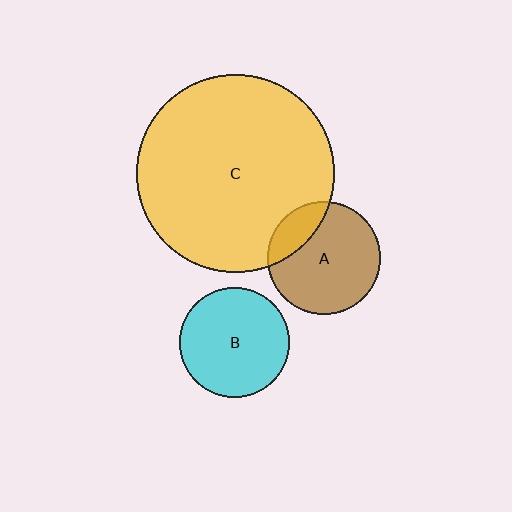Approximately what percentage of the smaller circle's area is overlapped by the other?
Approximately 20%.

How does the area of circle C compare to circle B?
Approximately 3.2 times.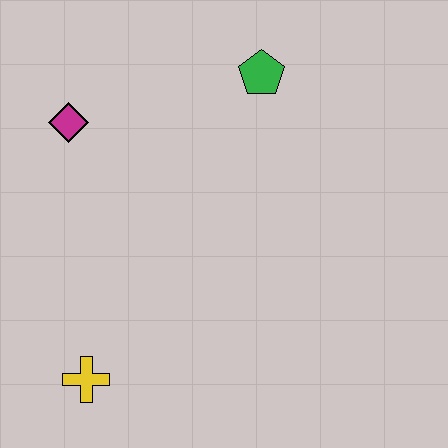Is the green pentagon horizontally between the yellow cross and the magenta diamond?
No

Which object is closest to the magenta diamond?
The green pentagon is closest to the magenta diamond.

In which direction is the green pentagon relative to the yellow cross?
The green pentagon is above the yellow cross.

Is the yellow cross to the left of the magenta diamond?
No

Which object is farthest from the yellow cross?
The green pentagon is farthest from the yellow cross.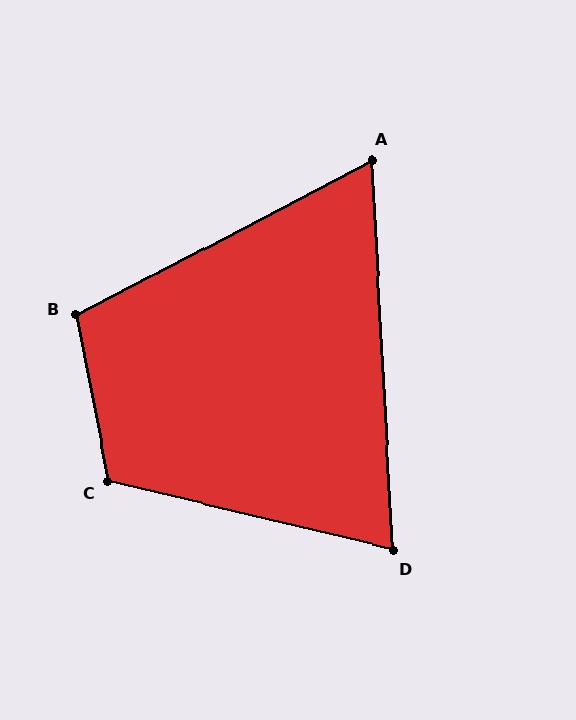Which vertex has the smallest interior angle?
A, at approximately 66 degrees.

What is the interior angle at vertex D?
Approximately 73 degrees (acute).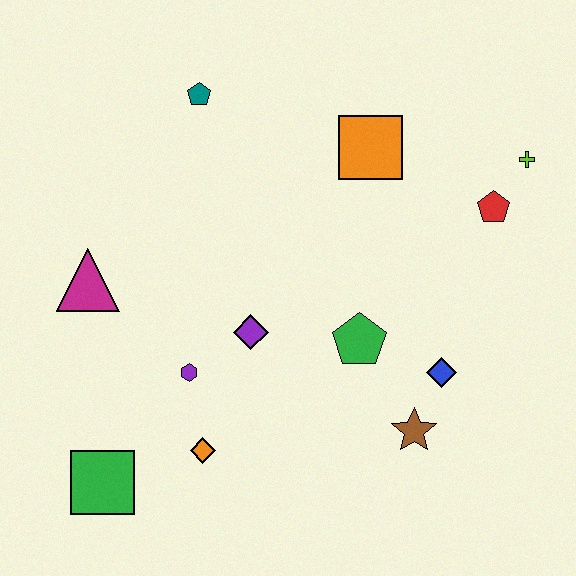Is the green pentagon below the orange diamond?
No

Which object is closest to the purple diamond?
The purple hexagon is closest to the purple diamond.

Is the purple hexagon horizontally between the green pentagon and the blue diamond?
No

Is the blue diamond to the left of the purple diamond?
No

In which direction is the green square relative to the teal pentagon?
The green square is below the teal pentagon.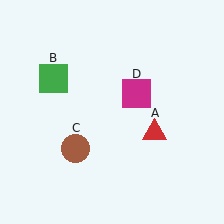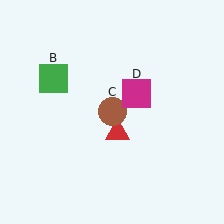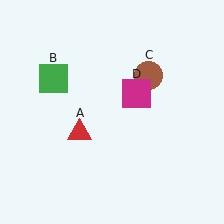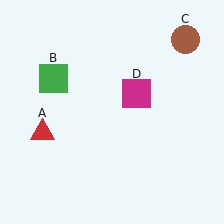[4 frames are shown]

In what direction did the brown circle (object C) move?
The brown circle (object C) moved up and to the right.